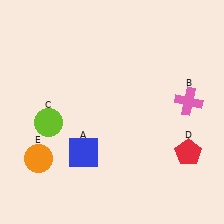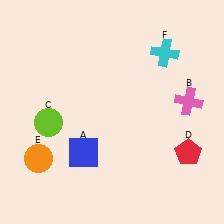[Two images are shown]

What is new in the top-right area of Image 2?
A cyan cross (F) was added in the top-right area of Image 2.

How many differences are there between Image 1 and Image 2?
There is 1 difference between the two images.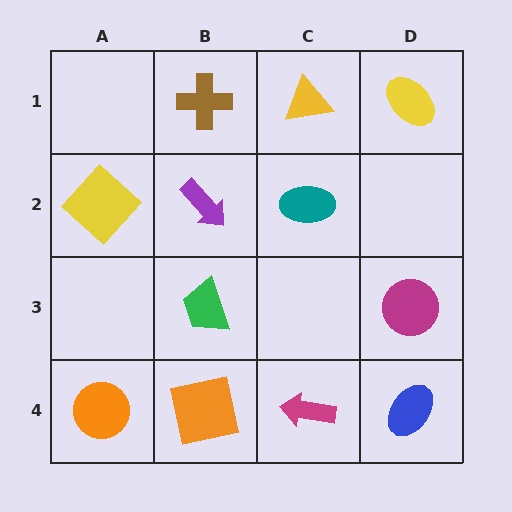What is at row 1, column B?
A brown cross.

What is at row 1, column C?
A yellow triangle.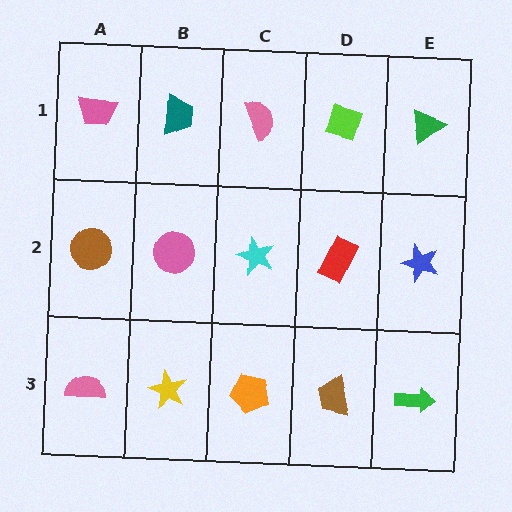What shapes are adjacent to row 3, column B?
A pink circle (row 2, column B), a pink semicircle (row 3, column A), an orange pentagon (row 3, column C).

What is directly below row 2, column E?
A green arrow.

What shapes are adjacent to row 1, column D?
A red rectangle (row 2, column D), a pink semicircle (row 1, column C), a green triangle (row 1, column E).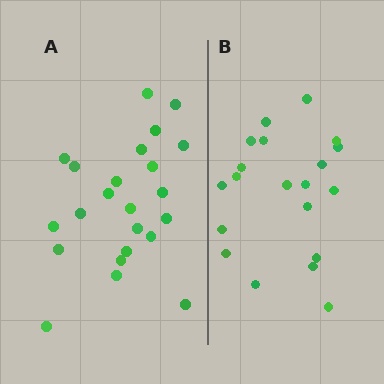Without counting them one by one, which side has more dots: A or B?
Region A (the left region) has more dots.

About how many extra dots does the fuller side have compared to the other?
Region A has just a few more — roughly 2 or 3 more dots than region B.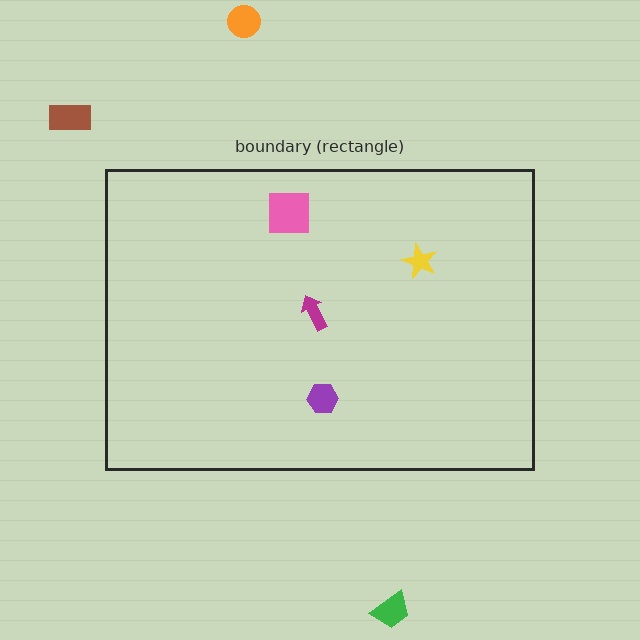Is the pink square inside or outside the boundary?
Inside.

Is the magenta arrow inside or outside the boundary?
Inside.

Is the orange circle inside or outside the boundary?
Outside.